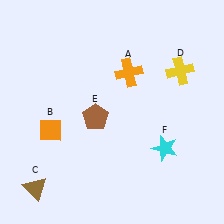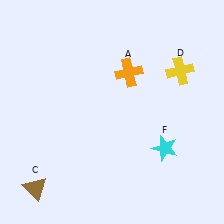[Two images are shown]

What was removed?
The orange diamond (B), the brown pentagon (E) were removed in Image 2.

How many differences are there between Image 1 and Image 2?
There are 2 differences between the two images.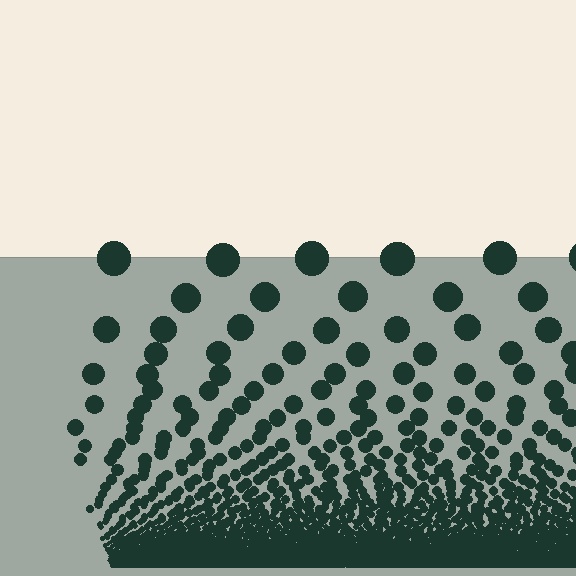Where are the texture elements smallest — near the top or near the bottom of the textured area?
Near the bottom.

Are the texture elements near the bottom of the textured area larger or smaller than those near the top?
Smaller. The gradient is inverted — elements near the bottom are smaller and denser.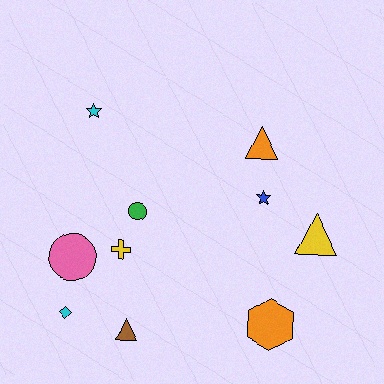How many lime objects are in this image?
There are no lime objects.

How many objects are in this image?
There are 10 objects.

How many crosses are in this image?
There is 1 cross.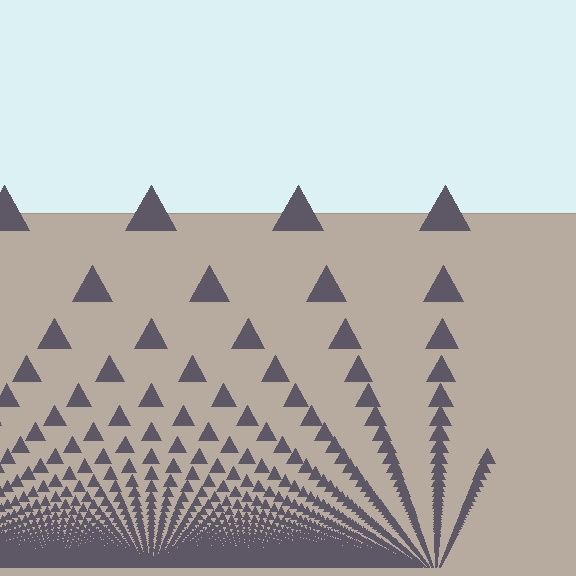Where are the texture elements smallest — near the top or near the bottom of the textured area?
Near the bottom.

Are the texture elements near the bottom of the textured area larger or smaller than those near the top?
Smaller. The gradient is inverted — elements near the bottom are smaller and denser.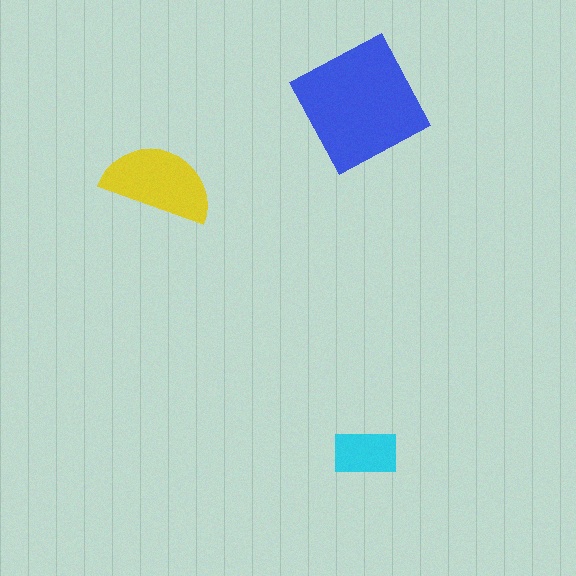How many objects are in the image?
There are 3 objects in the image.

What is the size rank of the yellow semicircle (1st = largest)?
2nd.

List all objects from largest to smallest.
The blue square, the yellow semicircle, the cyan rectangle.